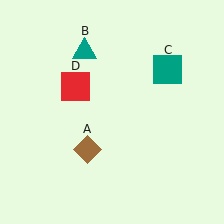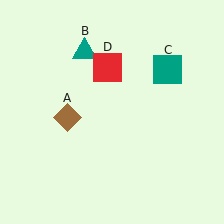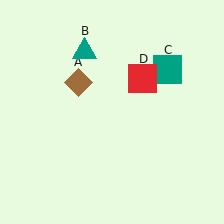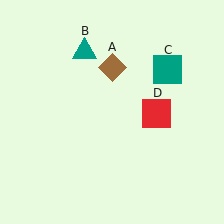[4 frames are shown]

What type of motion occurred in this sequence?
The brown diamond (object A), red square (object D) rotated clockwise around the center of the scene.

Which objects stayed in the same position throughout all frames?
Teal triangle (object B) and teal square (object C) remained stationary.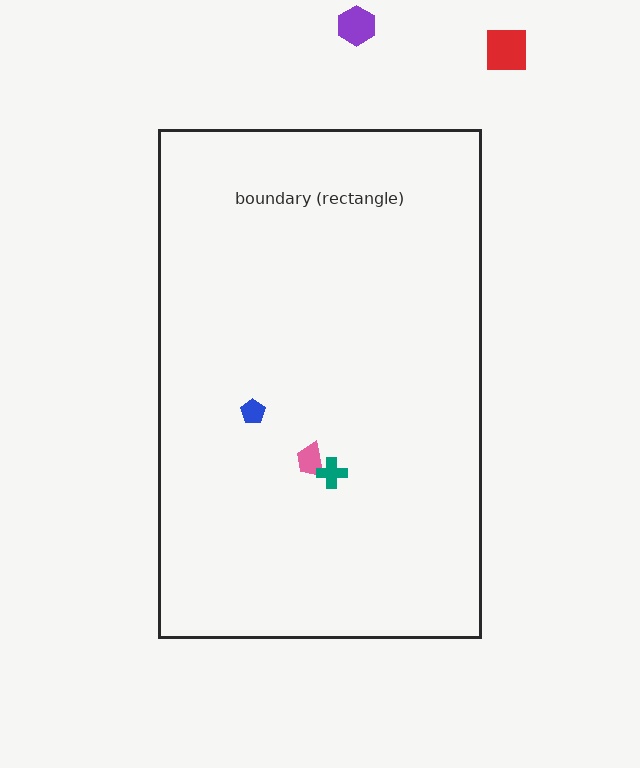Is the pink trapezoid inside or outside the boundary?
Inside.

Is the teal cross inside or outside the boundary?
Inside.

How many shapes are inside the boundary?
3 inside, 2 outside.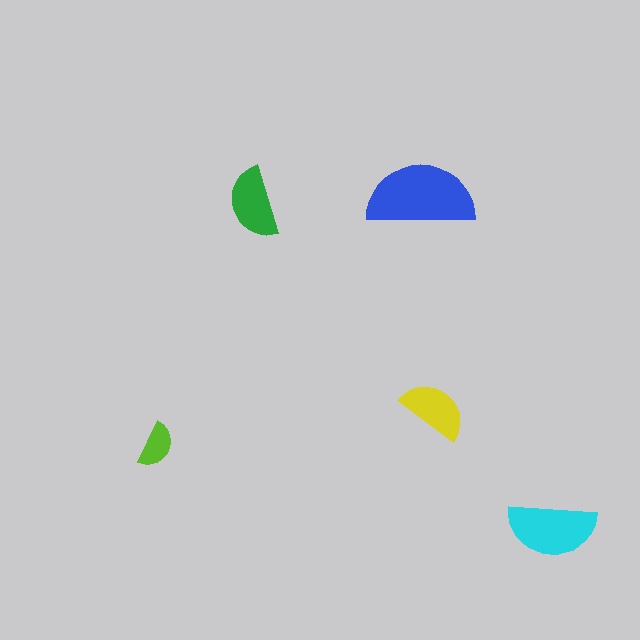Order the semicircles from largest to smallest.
the blue one, the cyan one, the green one, the yellow one, the lime one.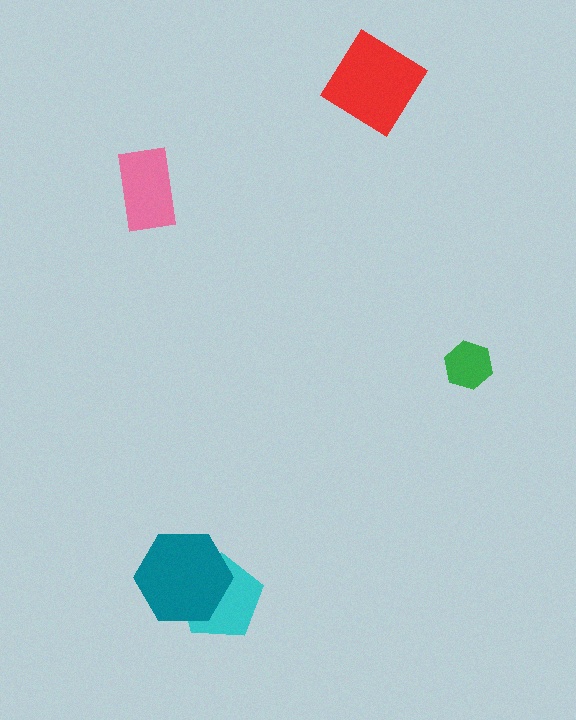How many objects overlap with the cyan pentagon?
1 object overlaps with the cyan pentagon.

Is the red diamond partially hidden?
No, no other shape covers it.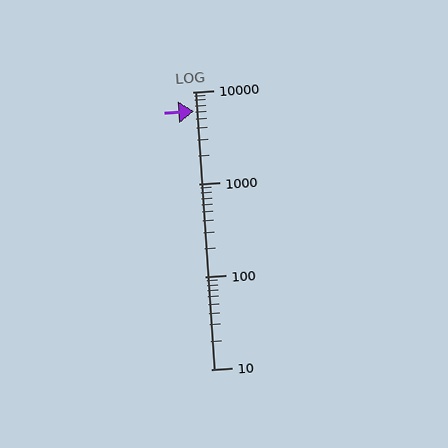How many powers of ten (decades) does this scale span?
The scale spans 3 decades, from 10 to 10000.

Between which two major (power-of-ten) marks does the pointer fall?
The pointer is between 1000 and 10000.